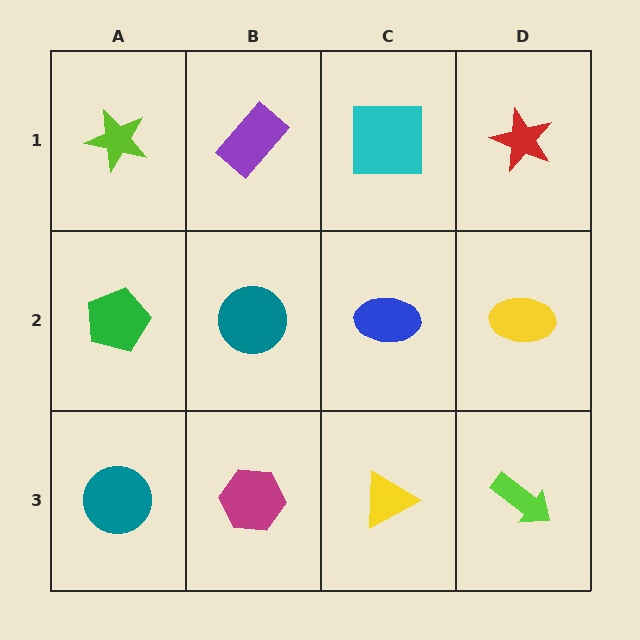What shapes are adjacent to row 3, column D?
A yellow ellipse (row 2, column D), a yellow triangle (row 3, column C).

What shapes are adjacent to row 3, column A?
A green pentagon (row 2, column A), a magenta hexagon (row 3, column B).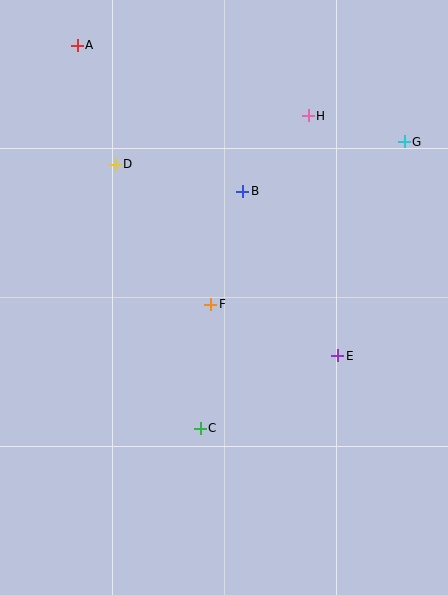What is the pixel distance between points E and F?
The distance between E and F is 137 pixels.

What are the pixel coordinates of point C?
Point C is at (200, 428).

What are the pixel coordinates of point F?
Point F is at (211, 304).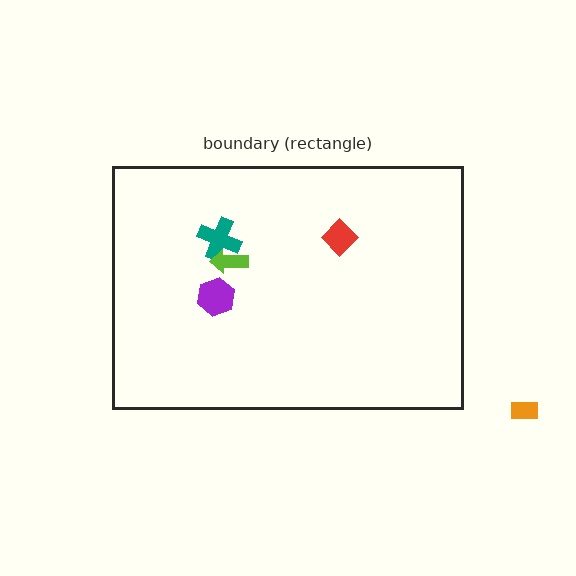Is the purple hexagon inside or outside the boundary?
Inside.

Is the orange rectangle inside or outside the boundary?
Outside.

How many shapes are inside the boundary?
4 inside, 1 outside.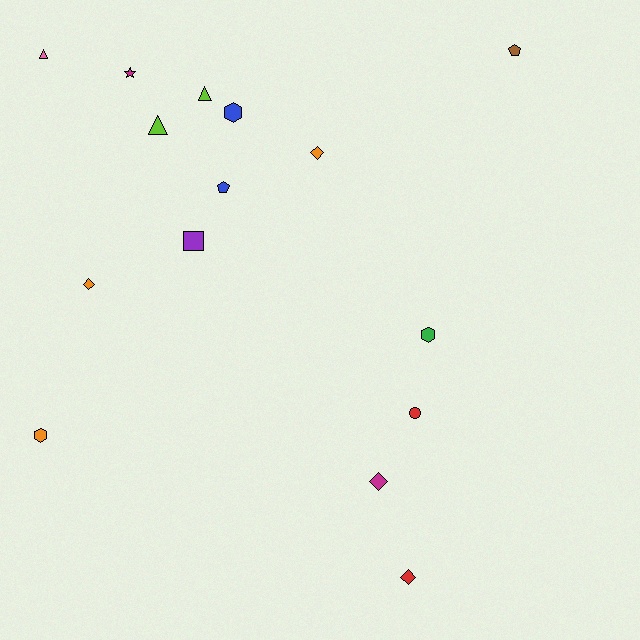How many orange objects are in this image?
There are 3 orange objects.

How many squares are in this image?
There is 1 square.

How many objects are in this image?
There are 15 objects.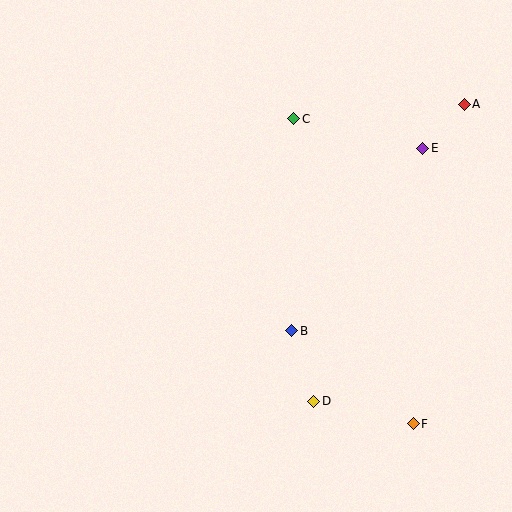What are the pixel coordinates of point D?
Point D is at (314, 401).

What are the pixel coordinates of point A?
Point A is at (464, 104).